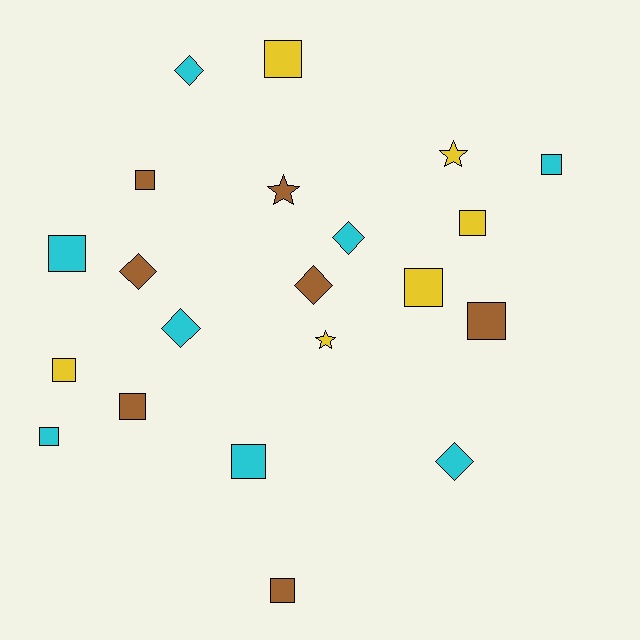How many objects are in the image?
There are 21 objects.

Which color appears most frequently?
Cyan, with 8 objects.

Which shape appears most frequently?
Square, with 12 objects.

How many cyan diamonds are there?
There are 4 cyan diamonds.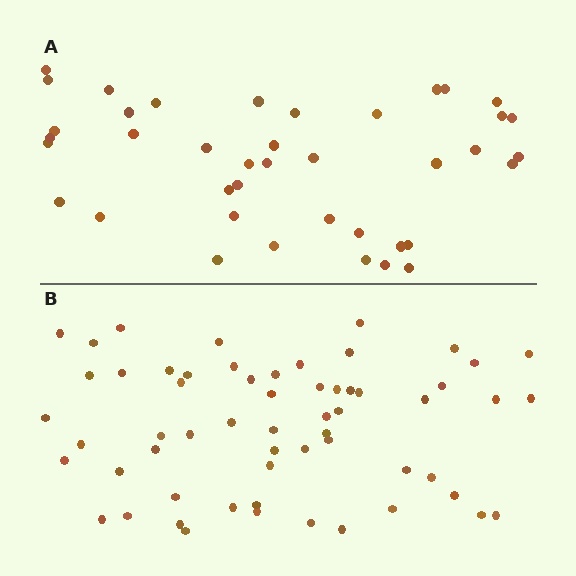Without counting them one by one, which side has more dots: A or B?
Region B (the bottom region) has more dots.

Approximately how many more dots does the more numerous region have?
Region B has approximately 20 more dots than region A.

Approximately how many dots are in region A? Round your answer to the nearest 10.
About 40 dots.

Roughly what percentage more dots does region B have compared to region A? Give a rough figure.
About 50% more.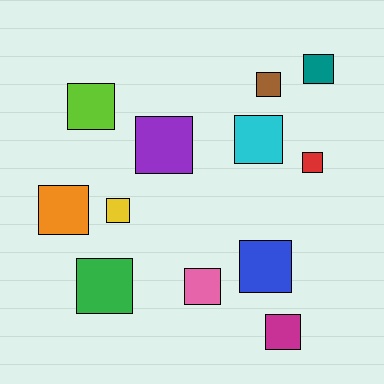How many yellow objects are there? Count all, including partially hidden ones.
There is 1 yellow object.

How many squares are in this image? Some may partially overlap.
There are 12 squares.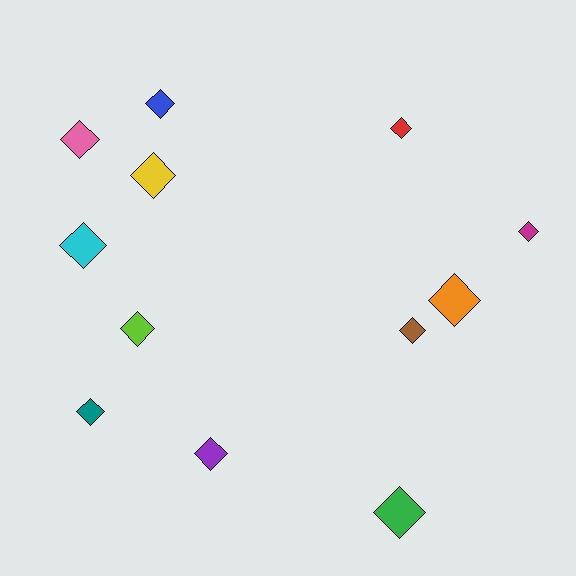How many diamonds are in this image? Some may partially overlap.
There are 12 diamonds.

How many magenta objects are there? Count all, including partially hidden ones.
There is 1 magenta object.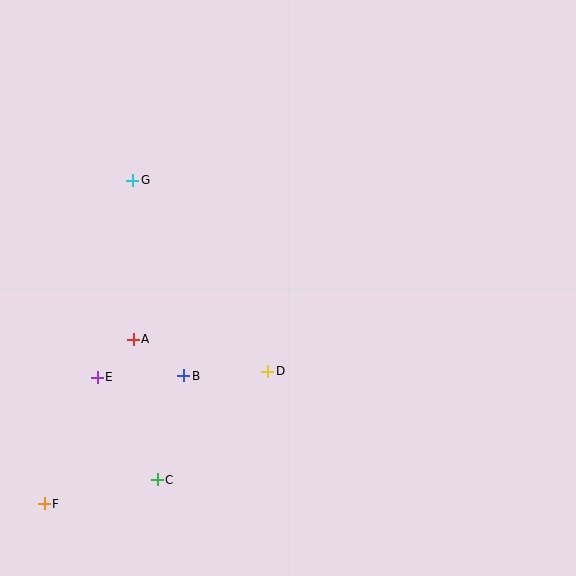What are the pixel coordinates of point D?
Point D is at (268, 371).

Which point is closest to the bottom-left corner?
Point F is closest to the bottom-left corner.